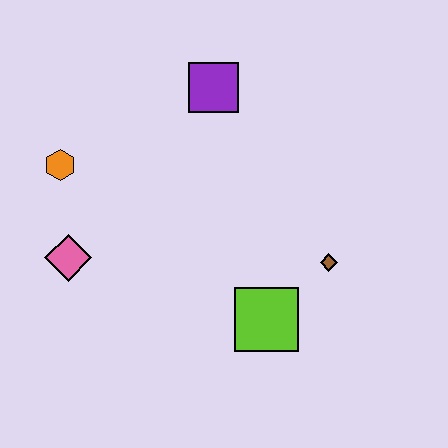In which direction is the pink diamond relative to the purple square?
The pink diamond is below the purple square.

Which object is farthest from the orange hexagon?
The brown diamond is farthest from the orange hexagon.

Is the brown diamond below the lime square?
No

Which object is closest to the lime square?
The brown diamond is closest to the lime square.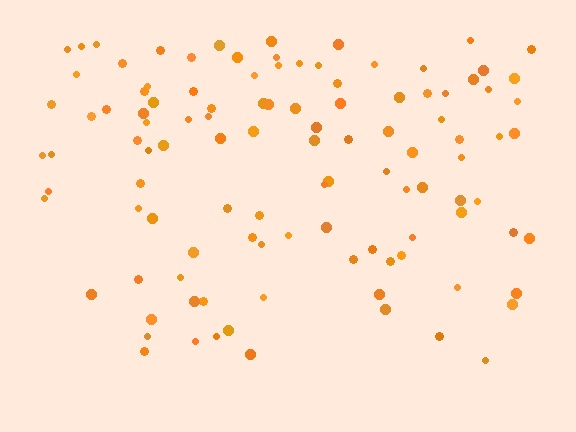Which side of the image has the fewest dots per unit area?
The bottom.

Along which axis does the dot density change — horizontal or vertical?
Vertical.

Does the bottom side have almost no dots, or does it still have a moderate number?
Still a moderate number, just noticeably fewer than the top.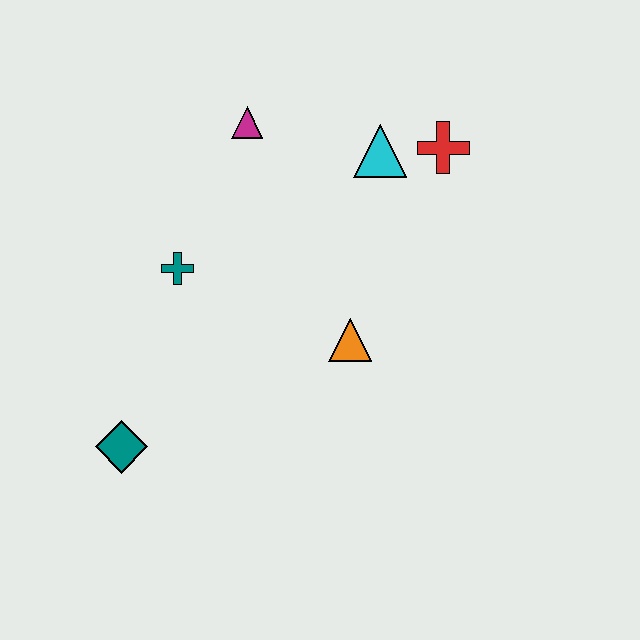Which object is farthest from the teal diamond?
The red cross is farthest from the teal diamond.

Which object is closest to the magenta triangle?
The cyan triangle is closest to the magenta triangle.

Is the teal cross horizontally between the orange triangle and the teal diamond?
Yes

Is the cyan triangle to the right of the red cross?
No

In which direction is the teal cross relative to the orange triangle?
The teal cross is to the left of the orange triangle.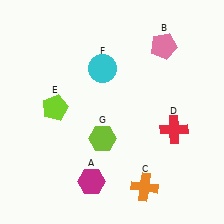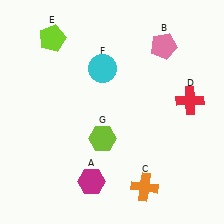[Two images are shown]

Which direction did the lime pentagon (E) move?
The lime pentagon (E) moved up.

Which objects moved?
The objects that moved are: the red cross (D), the lime pentagon (E).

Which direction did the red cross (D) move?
The red cross (D) moved up.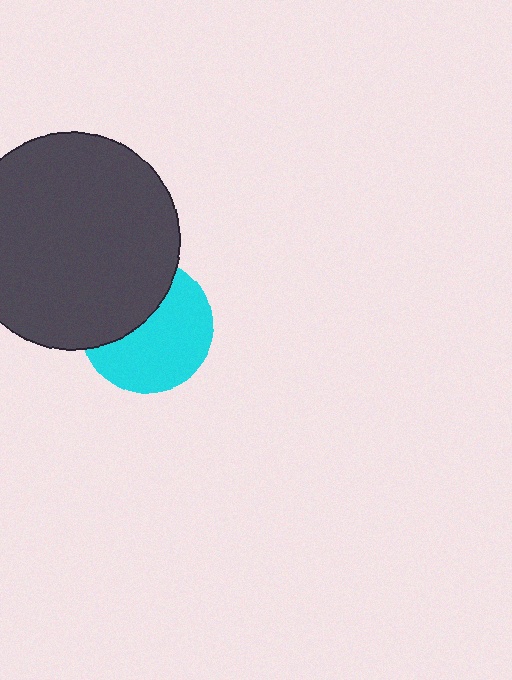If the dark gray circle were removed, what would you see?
You would see the complete cyan circle.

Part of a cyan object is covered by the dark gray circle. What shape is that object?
It is a circle.